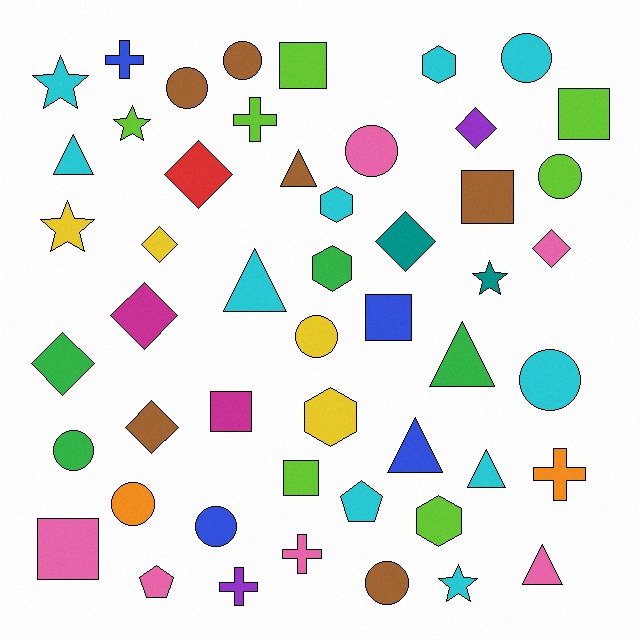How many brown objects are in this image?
There are 6 brown objects.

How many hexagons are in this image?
There are 5 hexagons.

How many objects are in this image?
There are 50 objects.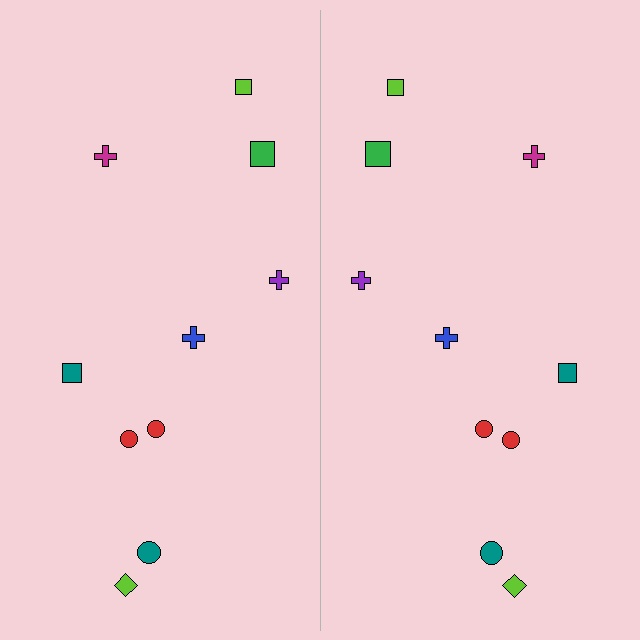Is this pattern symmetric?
Yes, this pattern has bilateral (reflection) symmetry.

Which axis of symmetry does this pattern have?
The pattern has a vertical axis of symmetry running through the center of the image.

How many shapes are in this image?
There are 20 shapes in this image.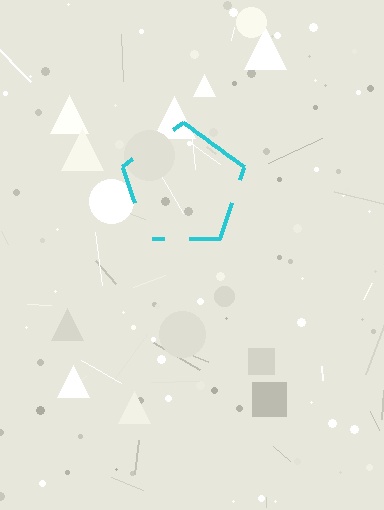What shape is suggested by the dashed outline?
The dashed outline suggests a pentagon.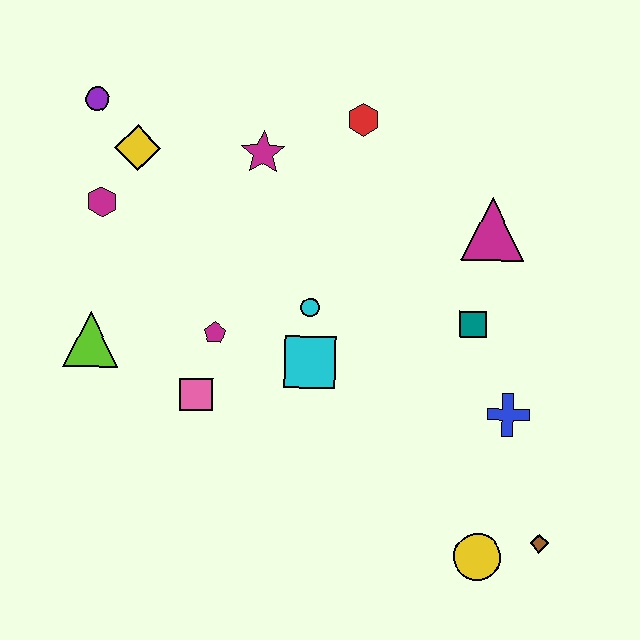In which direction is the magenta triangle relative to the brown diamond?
The magenta triangle is above the brown diamond.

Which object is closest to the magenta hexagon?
The yellow diamond is closest to the magenta hexagon.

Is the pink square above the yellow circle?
Yes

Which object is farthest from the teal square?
The purple circle is farthest from the teal square.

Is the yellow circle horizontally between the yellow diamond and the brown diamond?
Yes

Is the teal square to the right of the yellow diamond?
Yes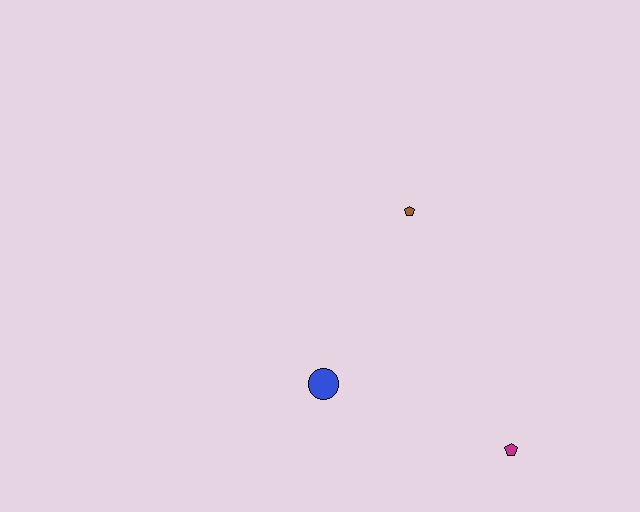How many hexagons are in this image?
There are no hexagons.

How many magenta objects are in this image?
There is 1 magenta object.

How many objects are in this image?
There are 3 objects.